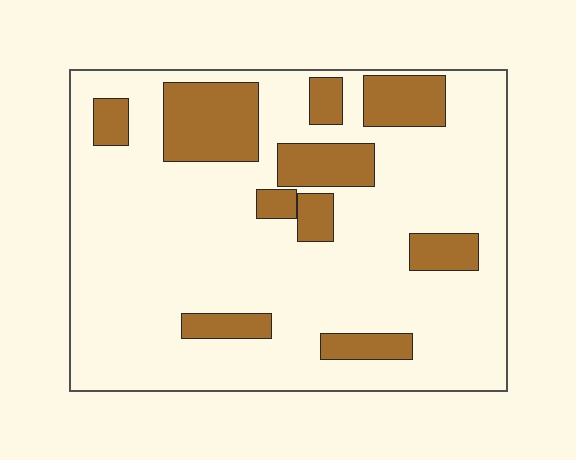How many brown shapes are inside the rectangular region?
10.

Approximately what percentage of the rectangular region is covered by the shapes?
Approximately 20%.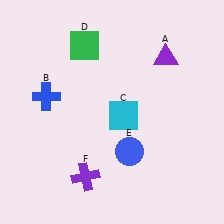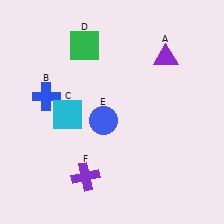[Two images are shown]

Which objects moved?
The objects that moved are: the cyan square (C), the blue circle (E).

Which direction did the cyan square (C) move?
The cyan square (C) moved left.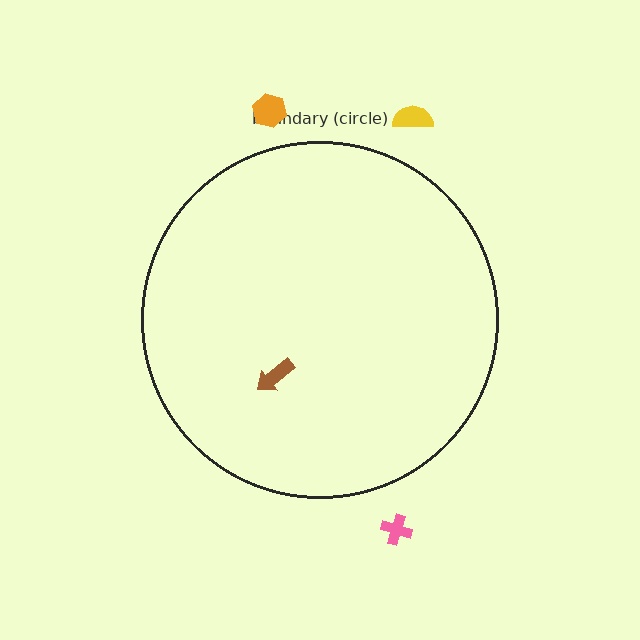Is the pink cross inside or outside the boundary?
Outside.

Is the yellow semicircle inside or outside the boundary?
Outside.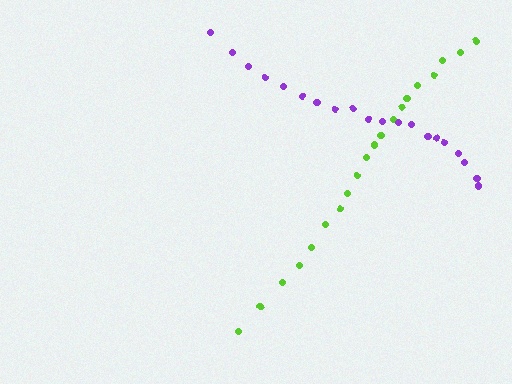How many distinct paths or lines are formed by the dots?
There are 2 distinct paths.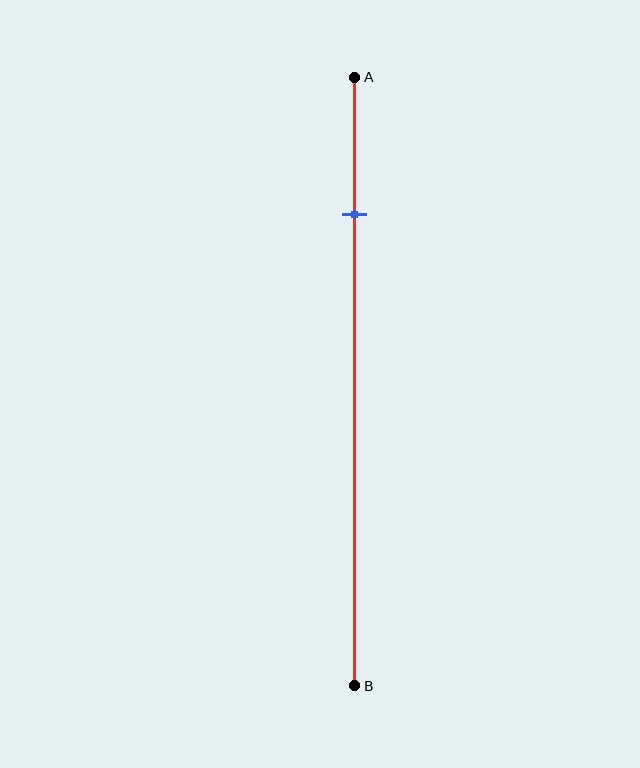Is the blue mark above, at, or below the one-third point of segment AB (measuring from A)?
The blue mark is above the one-third point of segment AB.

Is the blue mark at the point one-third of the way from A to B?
No, the mark is at about 25% from A, not at the 33% one-third point.